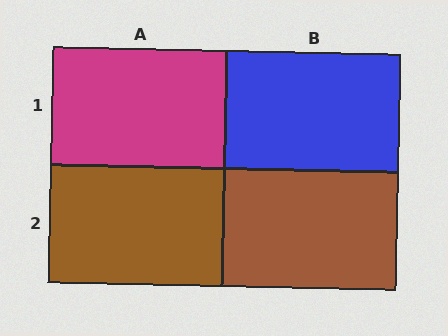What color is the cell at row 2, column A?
Brown.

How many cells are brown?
2 cells are brown.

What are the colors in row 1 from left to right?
Magenta, blue.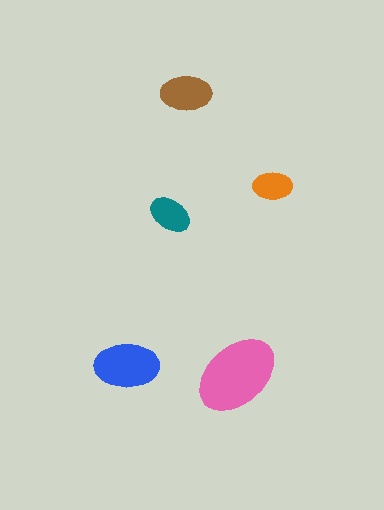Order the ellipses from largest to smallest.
the pink one, the blue one, the brown one, the teal one, the orange one.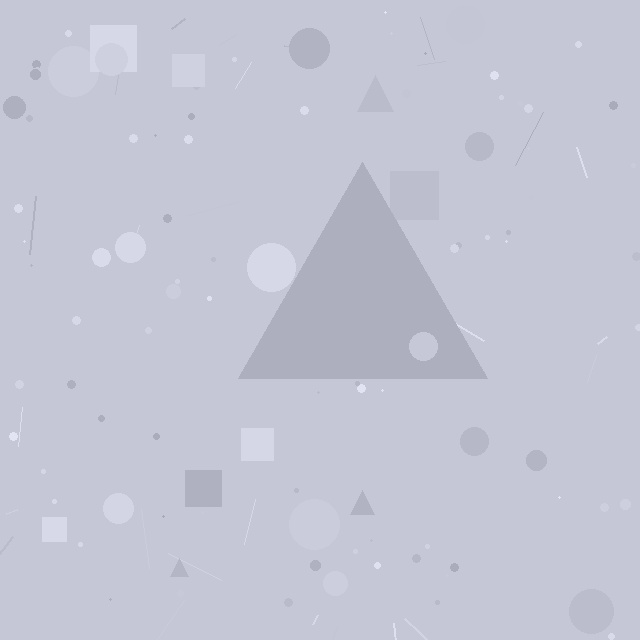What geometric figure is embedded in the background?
A triangle is embedded in the background.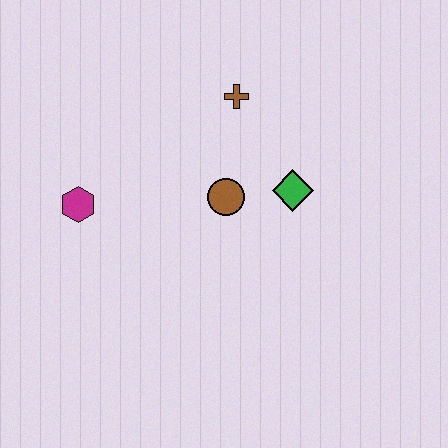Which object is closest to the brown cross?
The brown circle is closest to the brown cross.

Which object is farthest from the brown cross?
The magenta hexagon is farthest from the brown cross.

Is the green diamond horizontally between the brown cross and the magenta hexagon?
No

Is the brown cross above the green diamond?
Yes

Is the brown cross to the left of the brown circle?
No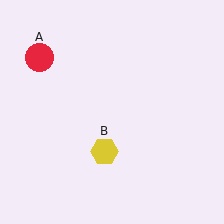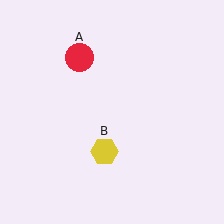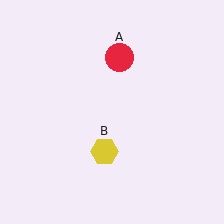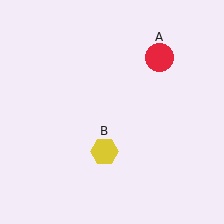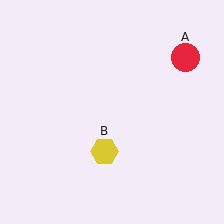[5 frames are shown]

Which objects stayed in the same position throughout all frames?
Yellow hexagon (object B) remained stationary.